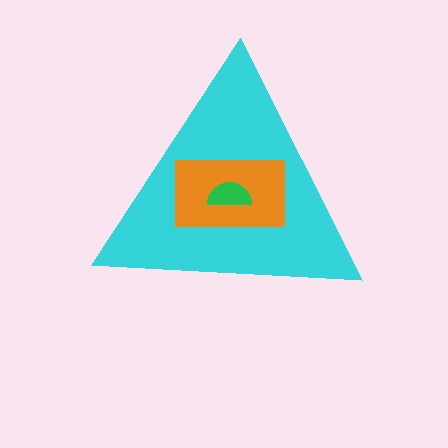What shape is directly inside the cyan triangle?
The orange rectangle.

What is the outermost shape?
The cyan triangle.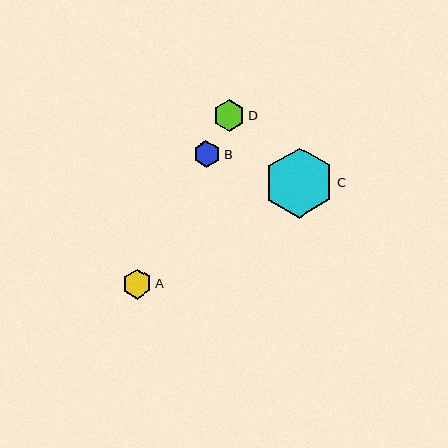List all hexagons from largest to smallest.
From largest to smallest: C, D, A, B.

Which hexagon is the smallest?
Hexagon B is the smallest with a size of approximately 27 pixels.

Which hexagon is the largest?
Hexagon C is the largest with a size of approximately 70 pixels.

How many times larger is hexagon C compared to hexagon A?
Hexagon C is approximately 2.4 times the size of hexagon A.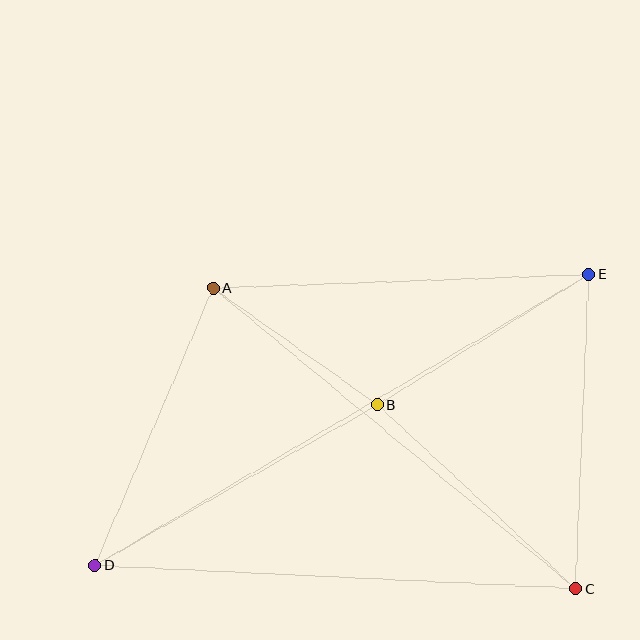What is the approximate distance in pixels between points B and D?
The distance between B and D is approximately 324 pixels.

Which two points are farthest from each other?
Points D and E are farthest from each other.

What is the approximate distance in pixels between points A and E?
The distance between A and E is approximately 376 pixels.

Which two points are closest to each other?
Points A and B are closest to each other.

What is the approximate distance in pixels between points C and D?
The distance between C and D is approximately 481 pixels.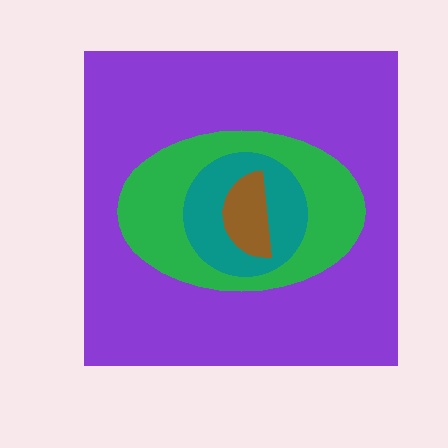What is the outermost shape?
The purple square.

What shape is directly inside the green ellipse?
The teal circle.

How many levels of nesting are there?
4.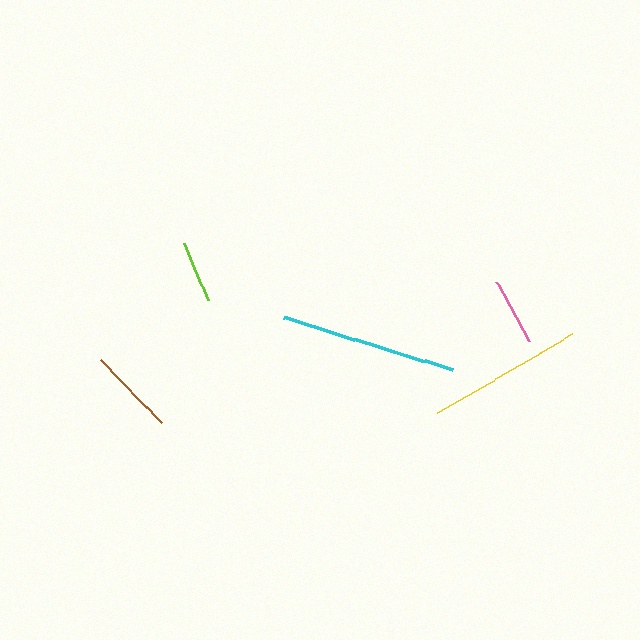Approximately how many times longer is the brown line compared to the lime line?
The brown line is approximately 1.5 times the length of the lime line.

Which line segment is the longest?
The cyan line is the longest at approximately 176 pixels.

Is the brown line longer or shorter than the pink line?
The brown line is longer than the pink line.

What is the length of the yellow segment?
The yellow segment is approximately 157 pixels long.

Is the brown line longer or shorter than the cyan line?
The cyan line is longer than the brown line.